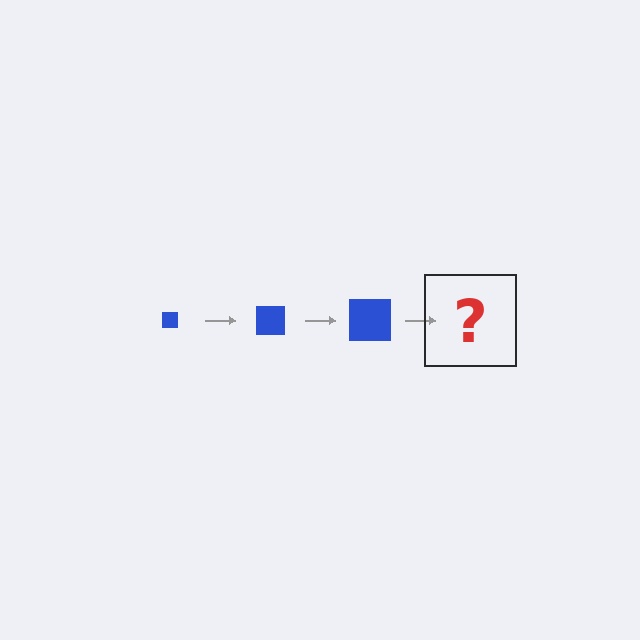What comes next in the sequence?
The next element should be a blue square, larger than the previous one.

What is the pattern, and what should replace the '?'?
The pattern is that the square gets progressively larger each step. The '?' should be a blue square, larger than the previous one.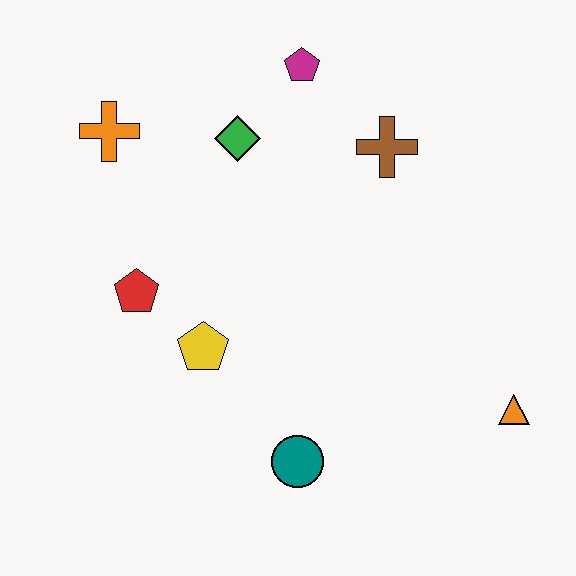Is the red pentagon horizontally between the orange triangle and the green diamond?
No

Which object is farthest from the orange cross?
The orange triangle is farthest from the orange cross.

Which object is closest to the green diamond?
The magenta pentagon is closest to the green diamond.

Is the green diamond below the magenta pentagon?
Yes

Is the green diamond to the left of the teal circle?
Yes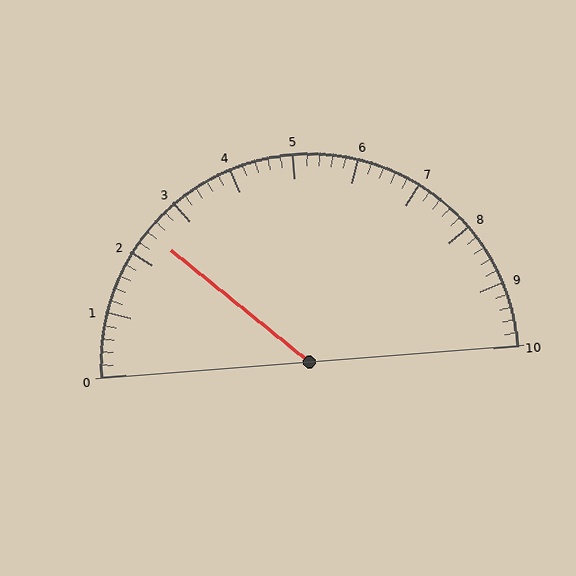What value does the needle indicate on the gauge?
The needle indicates approximately 2.4.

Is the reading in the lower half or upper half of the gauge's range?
The reading is in the lower half of the range (0 to 10).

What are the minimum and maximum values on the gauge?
The gauge ranges from 0 to 10.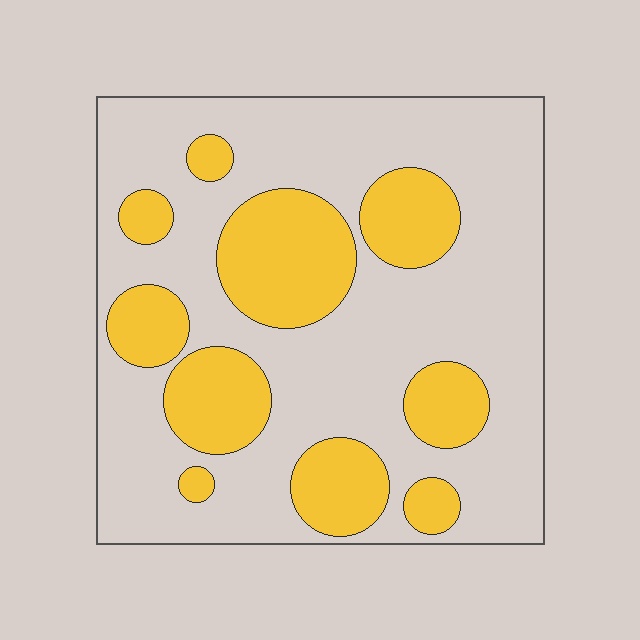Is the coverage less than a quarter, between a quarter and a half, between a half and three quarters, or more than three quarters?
Between a quarter and a half.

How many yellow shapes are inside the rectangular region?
10.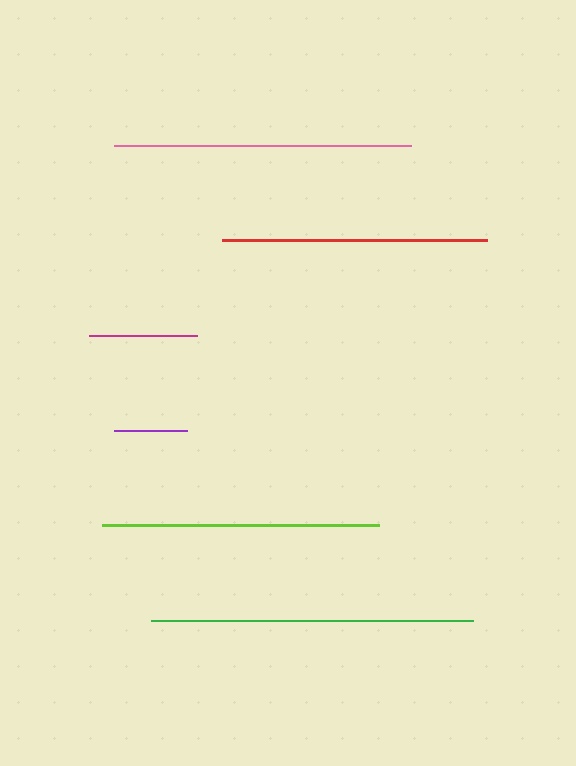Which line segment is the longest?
The green line is the longest at approximately 322 pixels.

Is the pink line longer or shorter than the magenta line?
The pink line is longer than the magenta line.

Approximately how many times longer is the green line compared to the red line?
The green line is approximately 1.2 times the length of the red line.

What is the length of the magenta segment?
The magenta segment is approximately 108 pixels long.